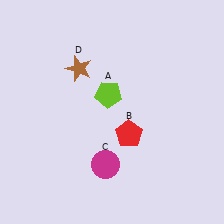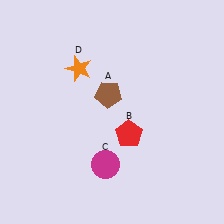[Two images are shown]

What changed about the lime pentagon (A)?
In Image 1, A is lime. In Image 2, it changed to brown.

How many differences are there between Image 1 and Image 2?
There are 2 differences between the two images.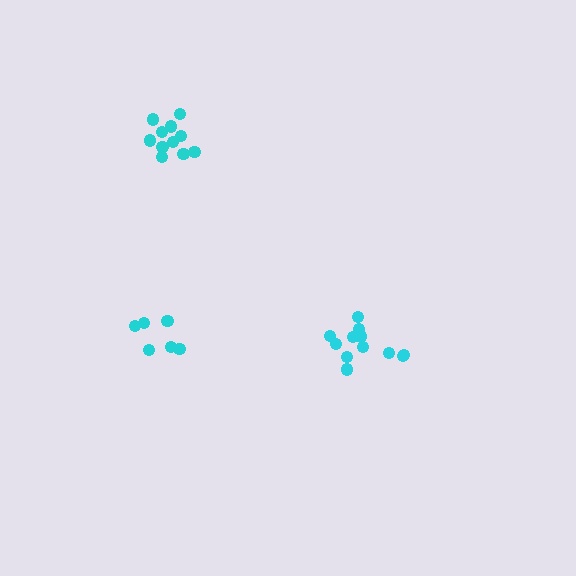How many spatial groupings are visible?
There are 3 spatial groupings.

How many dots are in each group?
Group 1: 11 dots, Group 2: 12 dots, Group 3: 7 dots (30 total).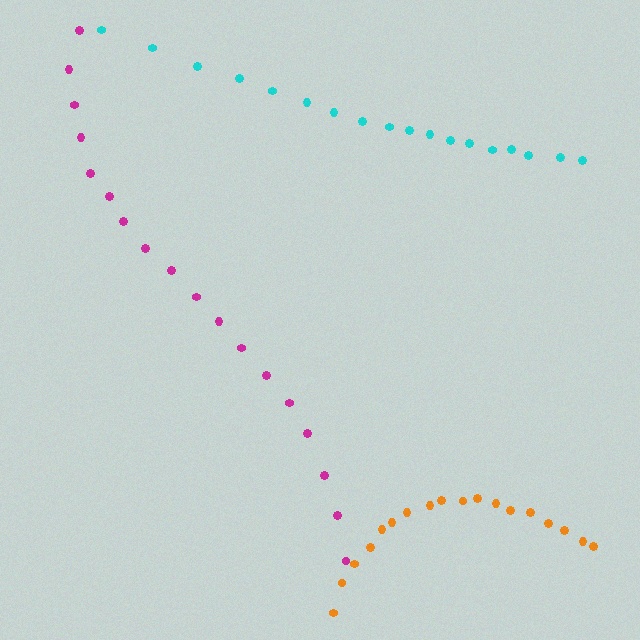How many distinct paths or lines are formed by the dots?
There are 3 distinct paths.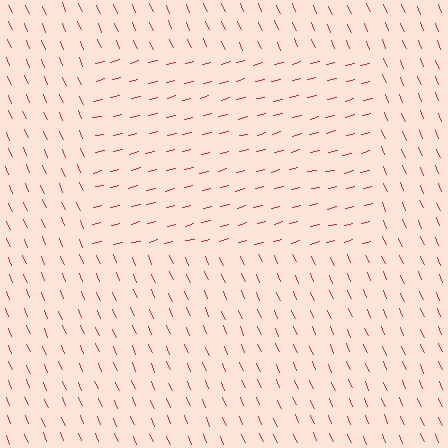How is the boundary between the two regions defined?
The boundary is defined purely by a change in line orientation (approximately 81 degrees difference). All lines are the same color and thickness.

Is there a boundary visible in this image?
Yes, there is a texture boundary formed by a change in line orientation.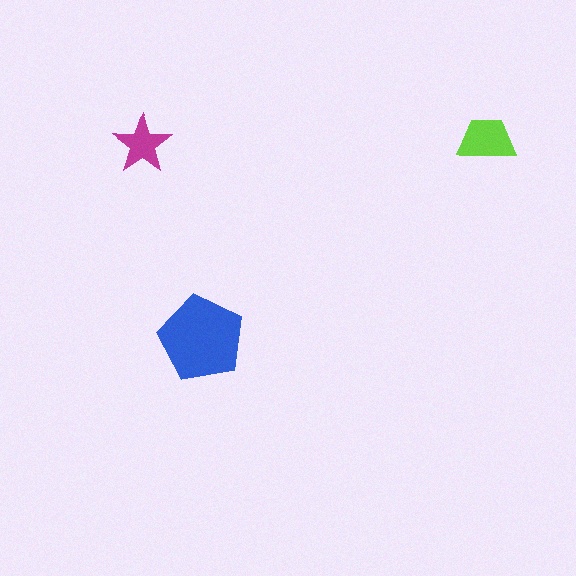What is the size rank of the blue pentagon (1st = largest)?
1st.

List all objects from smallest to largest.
The magenta star, the lime trapezoid, the blue pentagon.